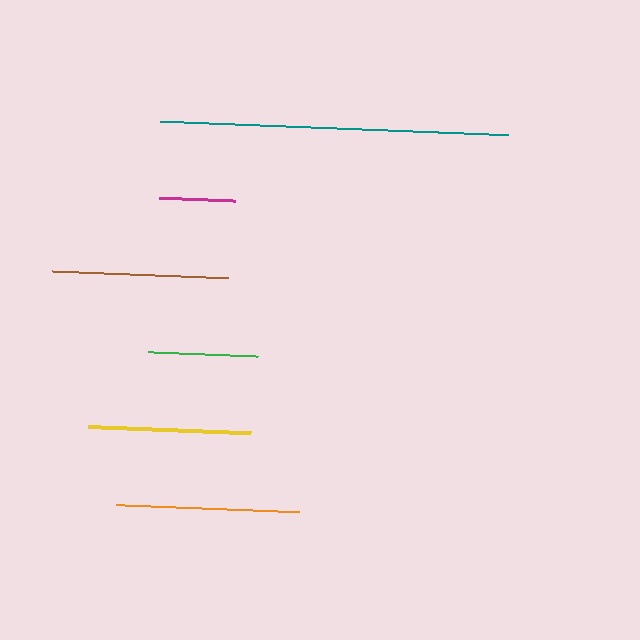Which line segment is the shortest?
The magenta line is the shortest at approximately 76 pixels.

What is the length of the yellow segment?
The yellow segment is approximately 163 pixels long.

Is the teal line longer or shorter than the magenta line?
The teal line is longer than the magenta line.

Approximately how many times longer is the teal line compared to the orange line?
The teal line is approximately 1.9 times the length of the orange line.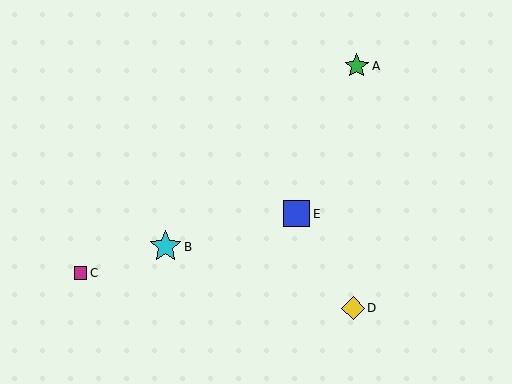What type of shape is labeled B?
Shape B is a cyan star.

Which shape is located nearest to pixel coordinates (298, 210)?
The blue square (labeled E) at (297, 214) is nearest to that location.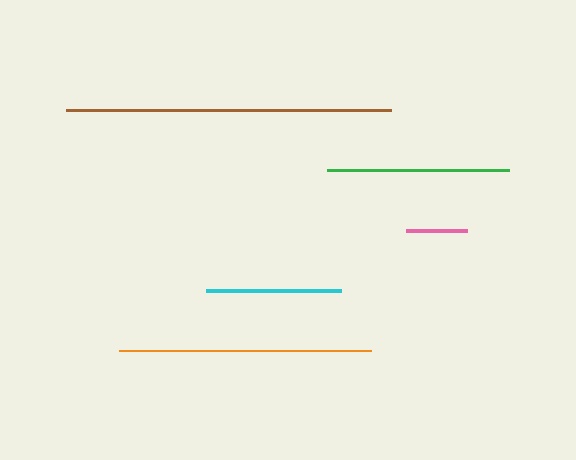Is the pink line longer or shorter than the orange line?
The orange line is longer than the pink line.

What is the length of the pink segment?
The pink segment is approximately 61 pixels long.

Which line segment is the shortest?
The pink line is the shortest at approximately 61 pixels.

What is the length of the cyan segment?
The cyan segment is approximately 135 pixels long.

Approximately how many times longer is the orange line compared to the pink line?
The orange line is approximately 4.1 times the length of the pink line.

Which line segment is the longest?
The brown line is the longest at approximately 325 pixels.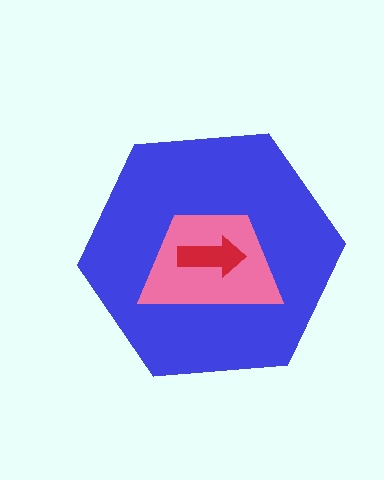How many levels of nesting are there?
3.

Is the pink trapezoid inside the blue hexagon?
Yes.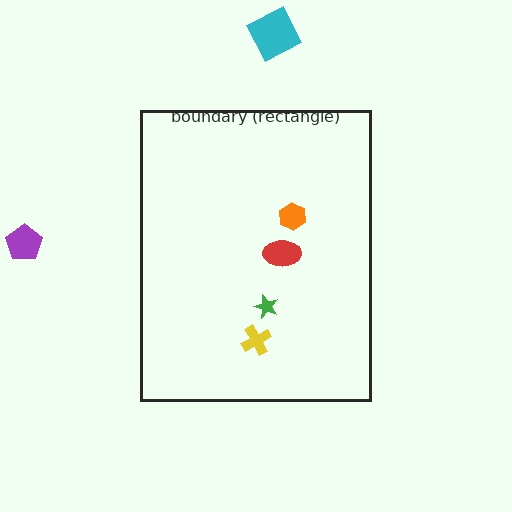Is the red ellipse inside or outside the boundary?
Inside.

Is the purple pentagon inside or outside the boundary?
Outside.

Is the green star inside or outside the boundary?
Inside.